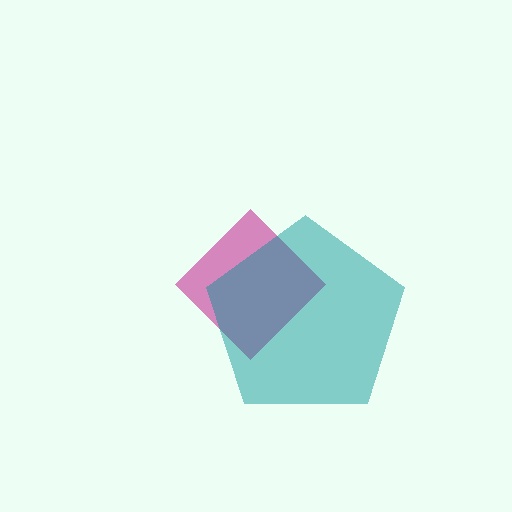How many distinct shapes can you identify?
There are 2 distinct shapes: a magenta diamond, a teal pentagon.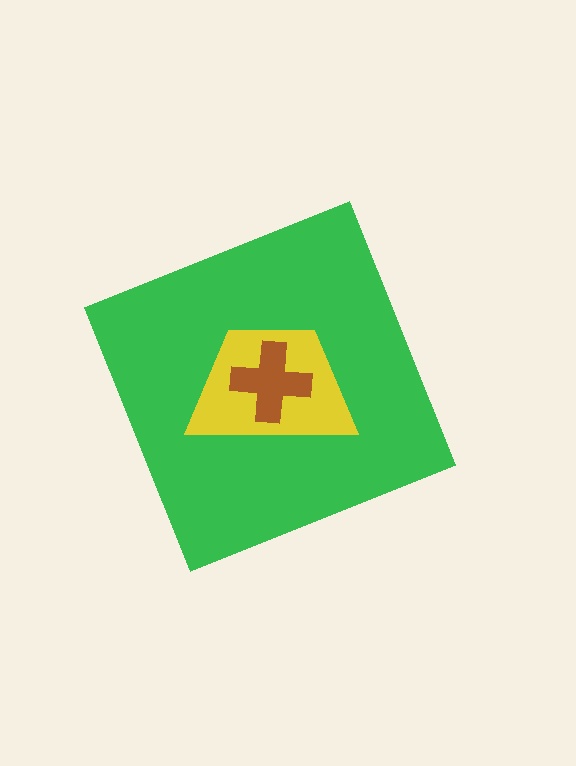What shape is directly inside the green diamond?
The yellow trapezoid.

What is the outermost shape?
The green diamond.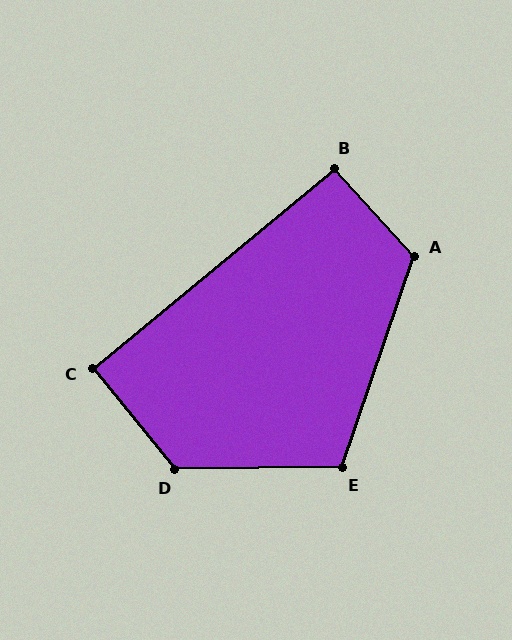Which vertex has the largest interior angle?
D, at approximately 128 degrees.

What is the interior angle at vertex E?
Approximately 110 degrees (obtuse).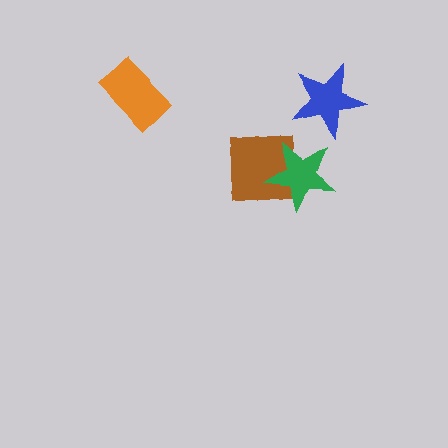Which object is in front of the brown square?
The green star is in front of the brown square.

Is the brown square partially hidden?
Yes, it is partially covered by another shape.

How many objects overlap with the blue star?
0 objects overlap with the blue star.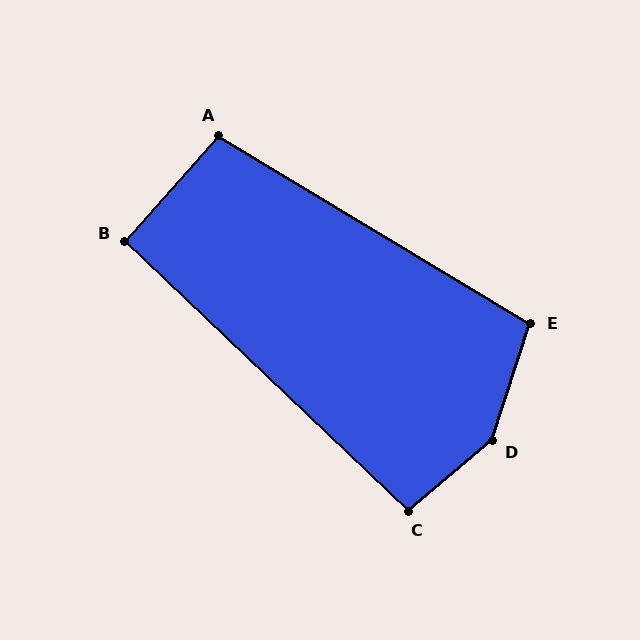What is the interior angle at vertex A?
Approximately 100 degrees (obtuse).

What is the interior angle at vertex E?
Approximately 103 degrees (obtuse).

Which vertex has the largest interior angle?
D, at approximately 148 degrees.